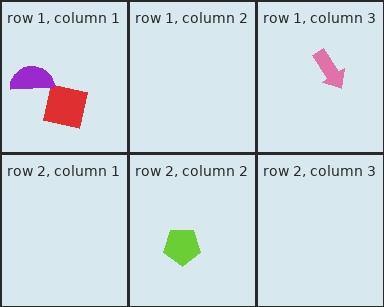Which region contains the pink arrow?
The row 1, column 3 region.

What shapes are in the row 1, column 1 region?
The red square, the purple semicircle.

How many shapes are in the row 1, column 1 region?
2.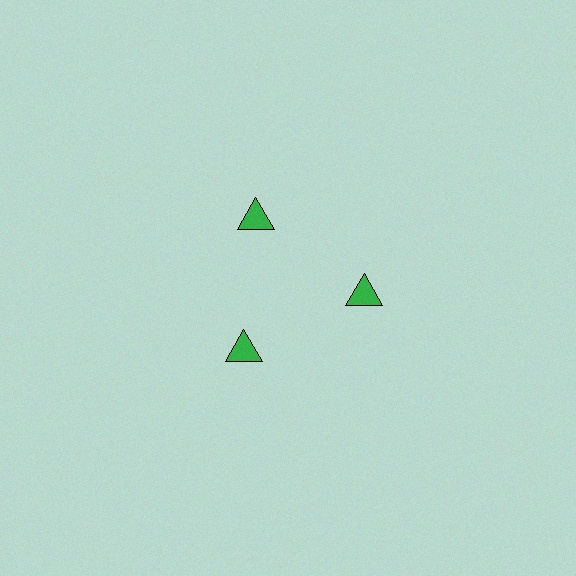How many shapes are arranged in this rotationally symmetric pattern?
There are 3 shapes, arranged in 3 groups of 1.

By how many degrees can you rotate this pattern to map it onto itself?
The pattern maps onto itself every 120 degrees of rotation.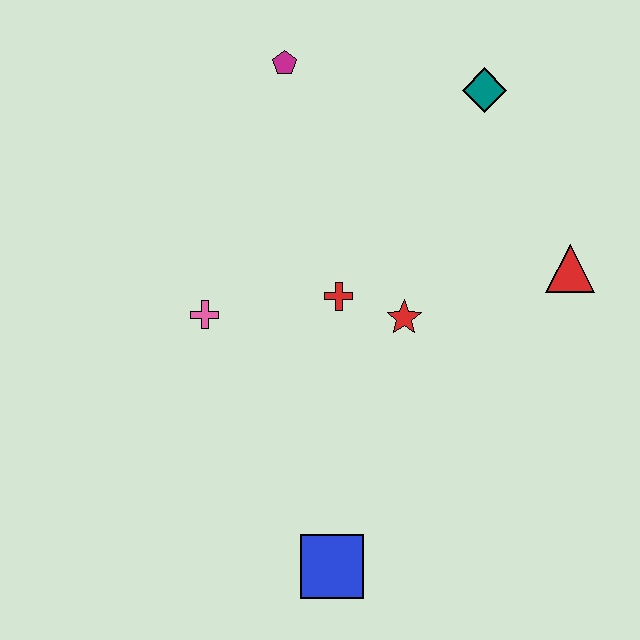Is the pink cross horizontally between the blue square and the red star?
No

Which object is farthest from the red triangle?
The blue square is farthest from the red triangle.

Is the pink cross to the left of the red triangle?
Yes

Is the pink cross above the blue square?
Yes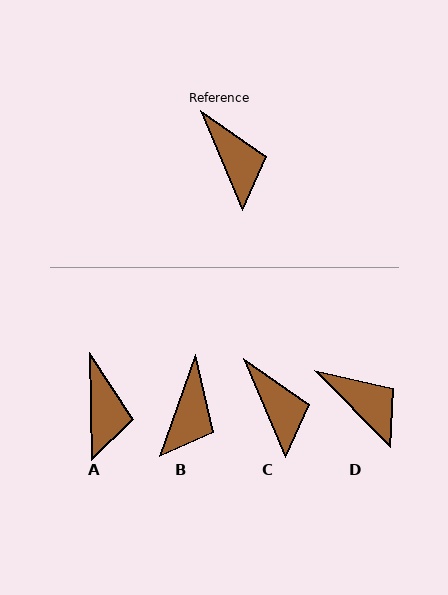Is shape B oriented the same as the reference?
No, it is off by about 42 degrees.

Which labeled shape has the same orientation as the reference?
C.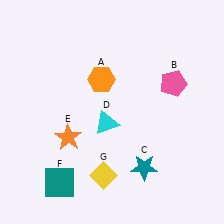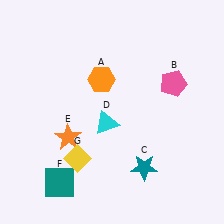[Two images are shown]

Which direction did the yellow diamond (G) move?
The yellow diamond (G) moved left.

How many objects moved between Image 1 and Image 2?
1 object moved between the two images.